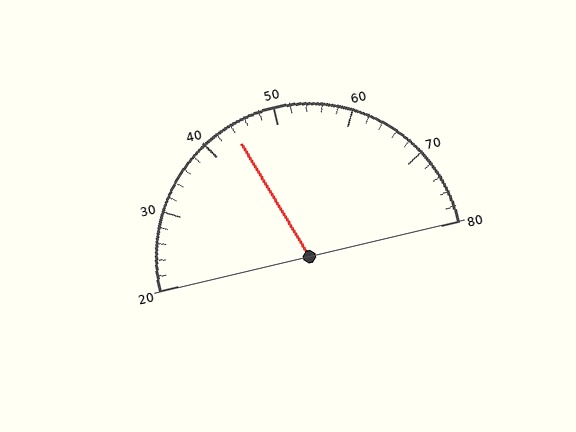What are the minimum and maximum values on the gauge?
The gauge ranges from 20 to 80.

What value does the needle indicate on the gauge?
The needle indicates approximately 44.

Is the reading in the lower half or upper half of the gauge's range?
The reading is in the lower half of the range (20 to 80).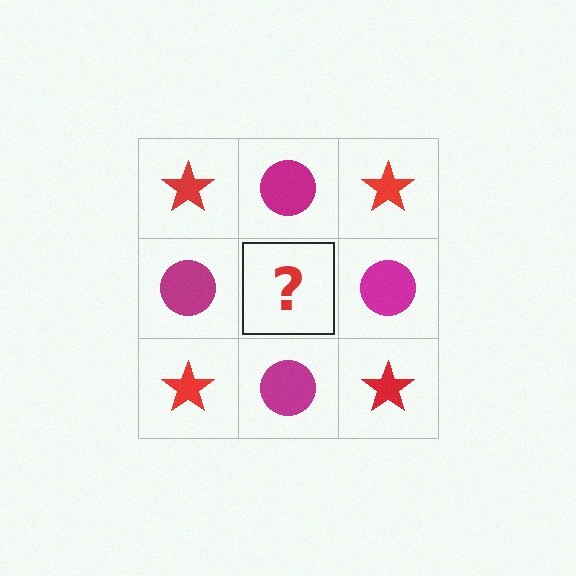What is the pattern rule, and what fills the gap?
The rule is that it alternates red star and magenta circle in a checkerboard pattern. The gap should be filled with a red star.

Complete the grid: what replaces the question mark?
The question mark should be replaced with a red star.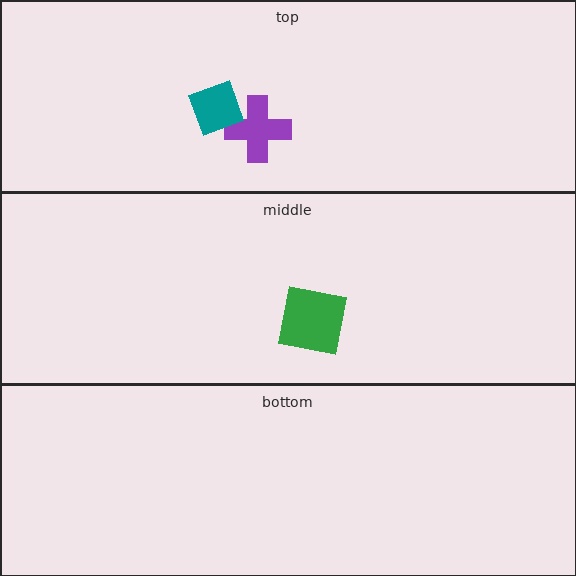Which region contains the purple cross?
The top region.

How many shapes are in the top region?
2.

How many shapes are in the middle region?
1.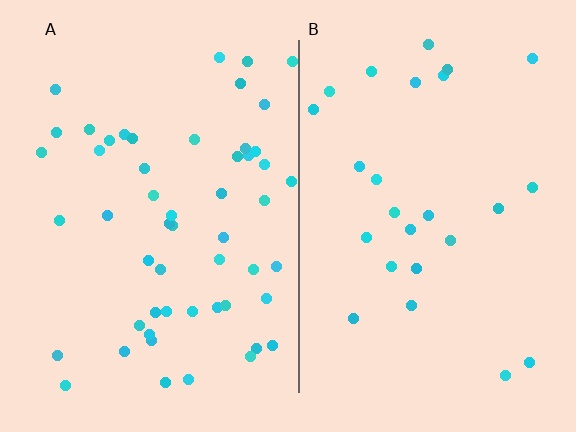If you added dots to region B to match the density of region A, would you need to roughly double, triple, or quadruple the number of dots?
Approximately double.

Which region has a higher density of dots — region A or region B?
A (the left).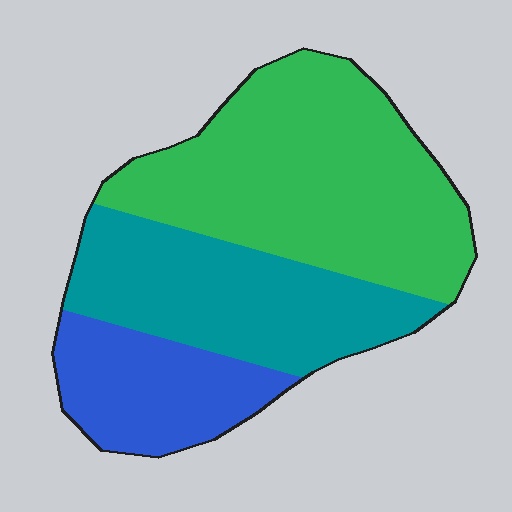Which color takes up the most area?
Green, at roughly 50%.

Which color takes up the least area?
Blue, at roughly 20%.